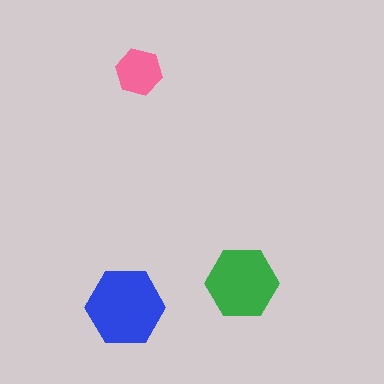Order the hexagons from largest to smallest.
the blue one, the green one, the pink one.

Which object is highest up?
The pink hexagon is topmost.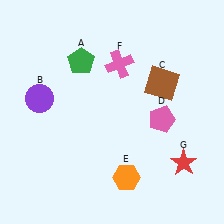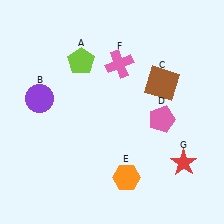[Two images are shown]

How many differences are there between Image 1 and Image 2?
There is 1 difference between the two images.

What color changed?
The pentagon (A) changed from green in Image 1 to lime in Image 2.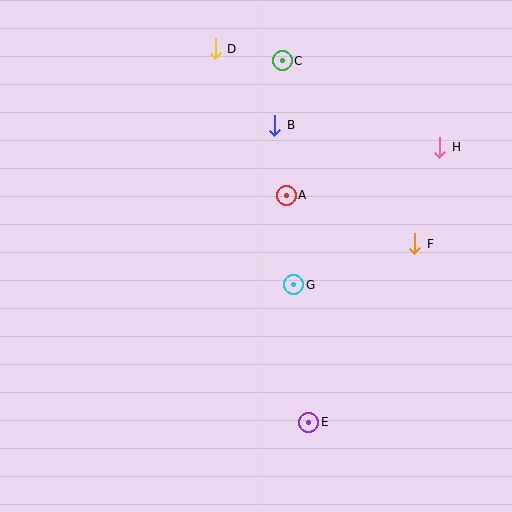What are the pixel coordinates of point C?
Point C is at (282, 61).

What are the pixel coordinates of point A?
Point A is at (286, 195).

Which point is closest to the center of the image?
Point G at (294, 285) is closest to the center.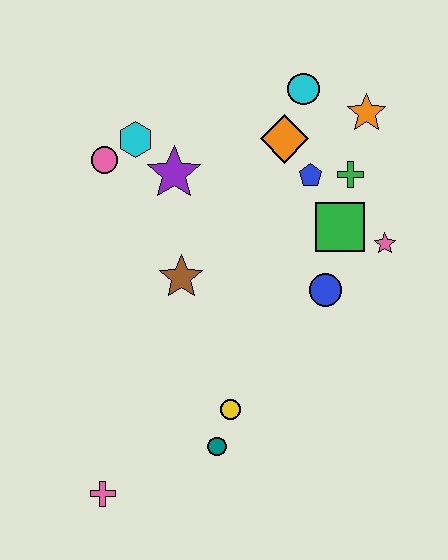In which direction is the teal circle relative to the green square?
The teal circle is below the green square.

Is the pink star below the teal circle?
No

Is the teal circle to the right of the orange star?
No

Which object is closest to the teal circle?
The yellow circle is closest to the teal circle.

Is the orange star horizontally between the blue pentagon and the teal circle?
No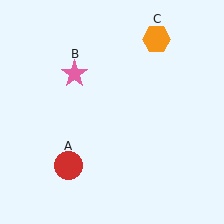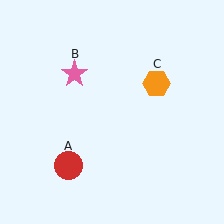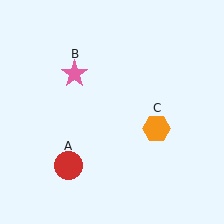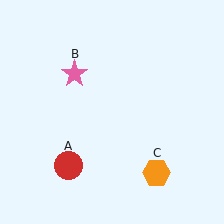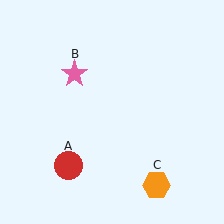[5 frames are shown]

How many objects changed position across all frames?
1 object changed position: orange hexagon (object C).